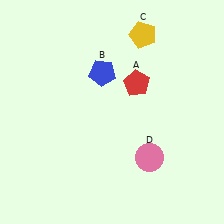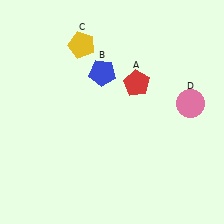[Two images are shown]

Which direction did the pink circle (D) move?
The pink circle (D) moved up.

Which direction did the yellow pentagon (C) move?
The yellow pentagon (C) moved left.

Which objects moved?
The objects that moved are: the yellow pentagon (C), the pink circle (D).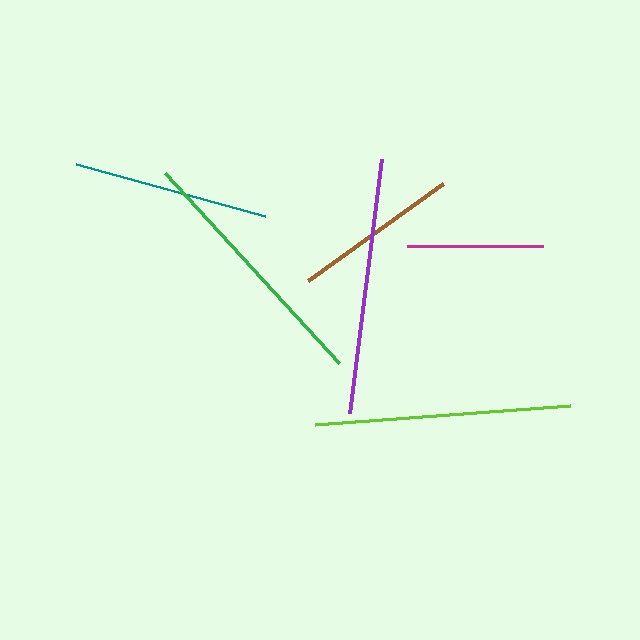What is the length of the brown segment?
The brown segment is approximately 166 pixels long.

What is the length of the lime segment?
The lime segment is approximately 256 pixels long.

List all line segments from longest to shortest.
From longest to shortest: green, lime, purple, teal, brown, magenta.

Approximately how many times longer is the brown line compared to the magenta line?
The brown line is approximately 1.2 times the length of the magenta line.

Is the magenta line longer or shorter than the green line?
The green line is longer than the magenta line.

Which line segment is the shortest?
The magenta line is the shortest at approximately 137 pixels.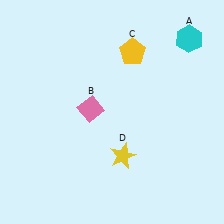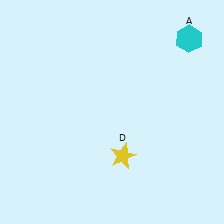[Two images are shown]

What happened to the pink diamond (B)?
The pink diamond (B) was removed in Image 2. It was in the top-left area of Image 1.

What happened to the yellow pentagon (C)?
The yellow pentagon (C) was removed in Image 2. It was in the top-right area of Image 1.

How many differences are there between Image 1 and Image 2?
There are 2 differences between the two images.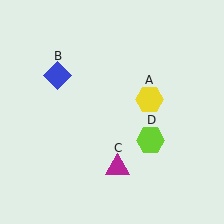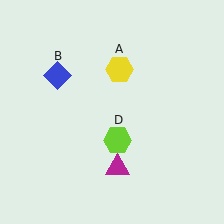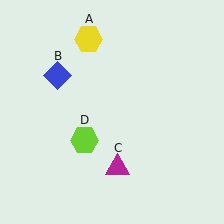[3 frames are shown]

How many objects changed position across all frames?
2 objects changed position: yellow hexagon (object A), lime hexagon (object D).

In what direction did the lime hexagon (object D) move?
The lime hexagon (object D) moved left.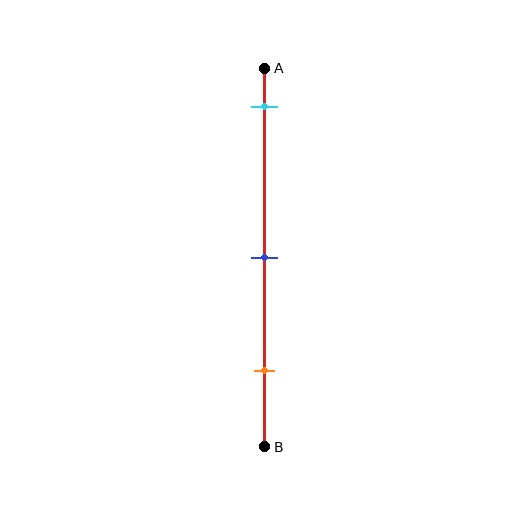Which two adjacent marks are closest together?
The blue and orange marks are the closest adjacent pair.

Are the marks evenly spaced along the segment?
Yes, the marks are approximately evenly spaced.